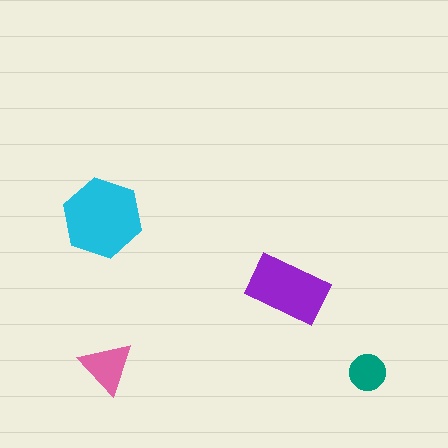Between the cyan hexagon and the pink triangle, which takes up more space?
The cyan hexagon.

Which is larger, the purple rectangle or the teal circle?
The purple rectangle.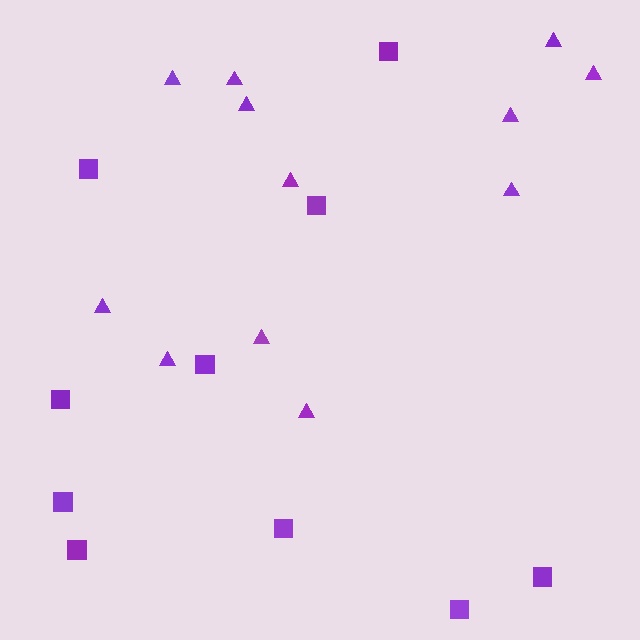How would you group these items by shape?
There are 2 groups: one group of triangles (12) and one group of squares (10).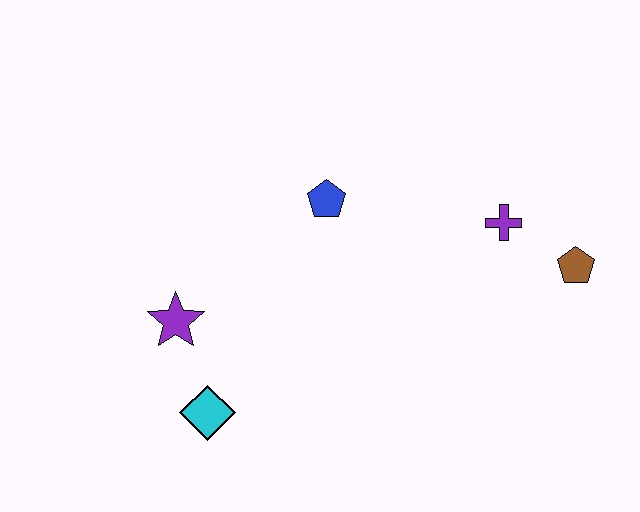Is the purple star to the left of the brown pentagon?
Yes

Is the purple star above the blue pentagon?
No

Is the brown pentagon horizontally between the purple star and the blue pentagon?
No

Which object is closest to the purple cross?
The brown pentagon is closest to the purple cross.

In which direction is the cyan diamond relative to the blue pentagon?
The cyan diamond is below the blue pentagon.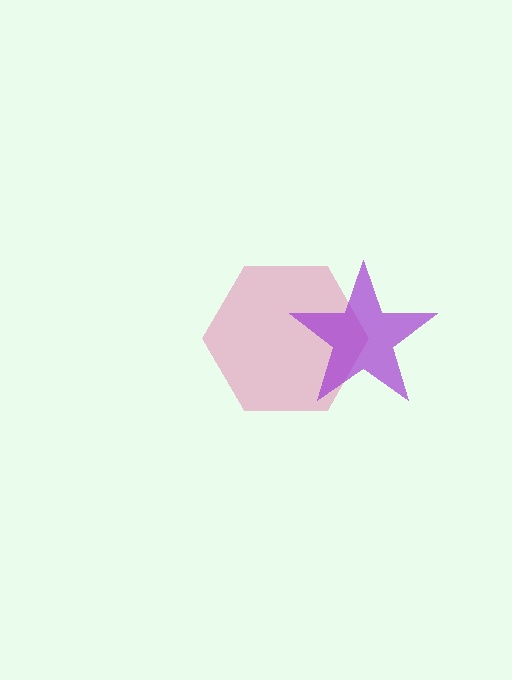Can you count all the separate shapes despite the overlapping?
Yes, there are 2 separate shapes.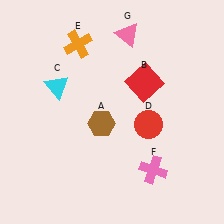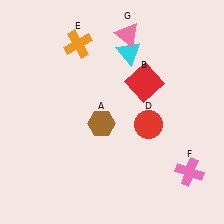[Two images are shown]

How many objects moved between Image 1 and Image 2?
2 objects moved between the two images.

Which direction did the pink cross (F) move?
The pink cross (F) moved right.